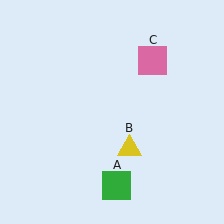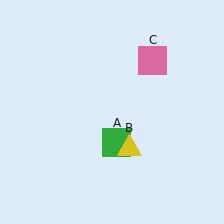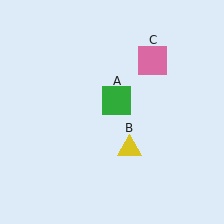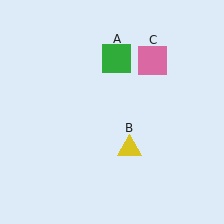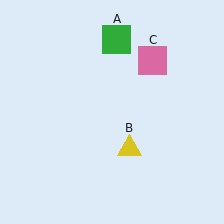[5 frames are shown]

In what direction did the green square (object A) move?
The green square (object A) moved up.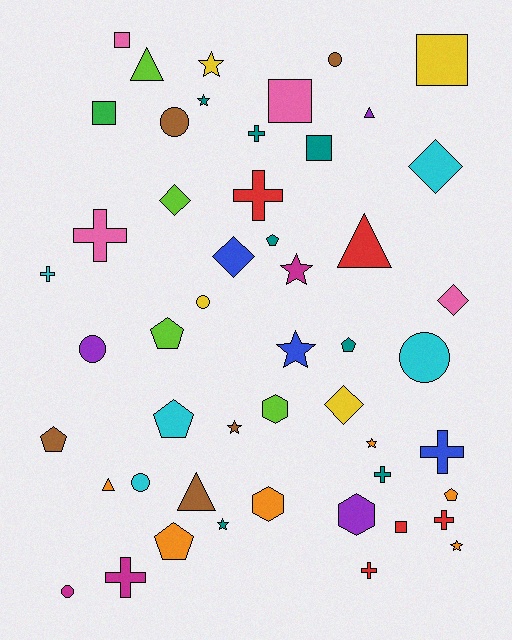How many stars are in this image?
There are 8 stars.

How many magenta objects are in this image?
There are 3 magenta objects.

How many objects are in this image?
There are 50 objects.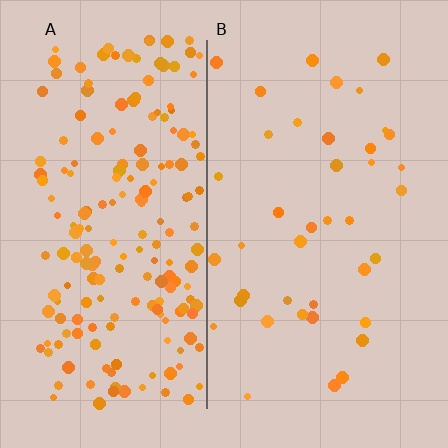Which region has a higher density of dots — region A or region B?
A (the left).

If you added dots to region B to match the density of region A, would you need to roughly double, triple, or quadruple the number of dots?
Approximately quadruple.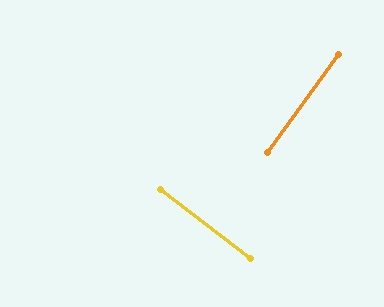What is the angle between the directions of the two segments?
Approximately 88 degrees.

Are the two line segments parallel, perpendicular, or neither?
Perpendicular — they meet at approximately 88°.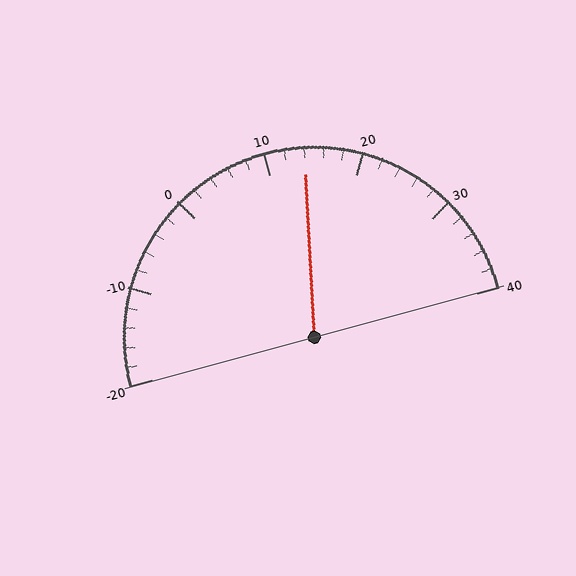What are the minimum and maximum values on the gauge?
The gauge ranges from -20 to 40.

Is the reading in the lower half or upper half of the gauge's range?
The reading is in the upper half of the range (-20 to 40).